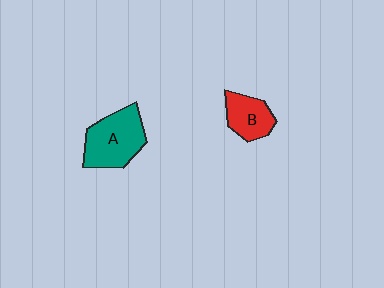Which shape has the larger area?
Shape A (teal).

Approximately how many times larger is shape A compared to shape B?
Approximately 1.6 times.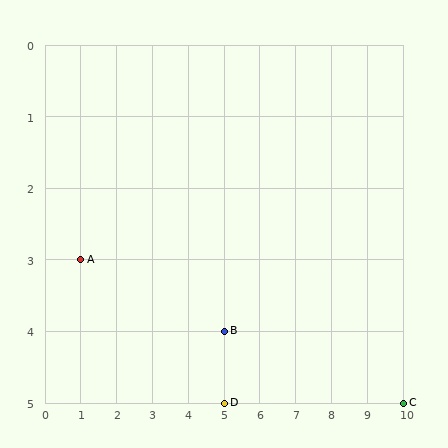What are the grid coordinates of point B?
Point B is at grid coordinates (5, 4).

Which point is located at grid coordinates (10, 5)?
Point C is at (10, 5).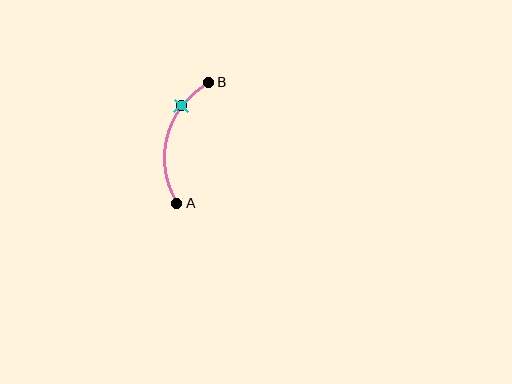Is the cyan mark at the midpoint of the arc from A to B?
No. The cyan mark lies on the arc but is closer to endpoint B. The arc midpoint would be at the point on the curve equidistant along the arc from both A and B.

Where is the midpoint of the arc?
The arc midpoint is the point on the curve farthest from the straight line joining A and B. It sits to the left of that line.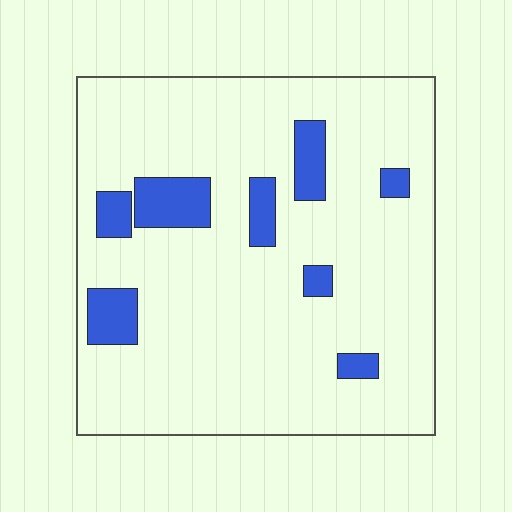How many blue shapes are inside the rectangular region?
8.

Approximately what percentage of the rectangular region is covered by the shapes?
Approximately 10%.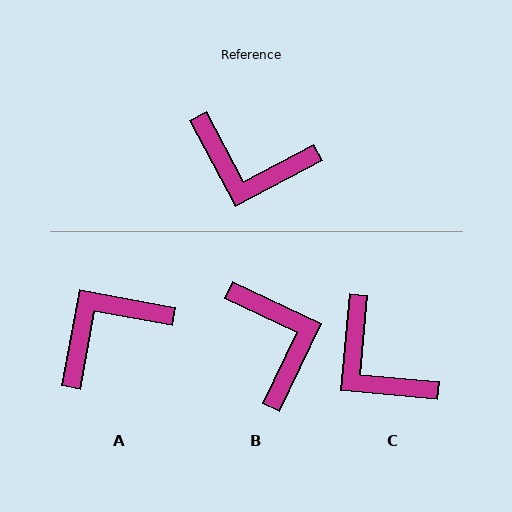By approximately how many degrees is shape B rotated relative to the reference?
Approximately 127 degrees counter-clockwise.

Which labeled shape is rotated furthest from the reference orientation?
A, about 128 degrees away.